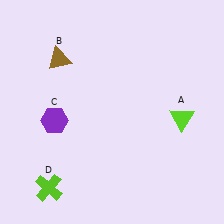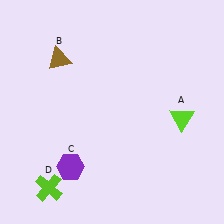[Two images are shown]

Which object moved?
The purple hexagon (C) moved down.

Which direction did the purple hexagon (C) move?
The purple hexagon (C) moved down.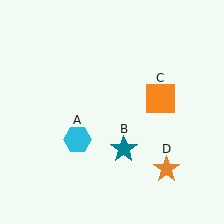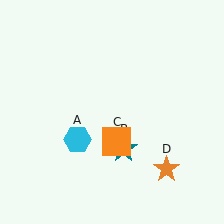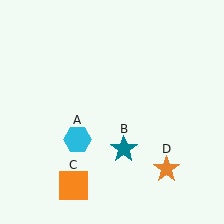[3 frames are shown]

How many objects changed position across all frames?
1 object changed position: orange square (object C).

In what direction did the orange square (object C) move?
The orange square (object C) moved down and to the left.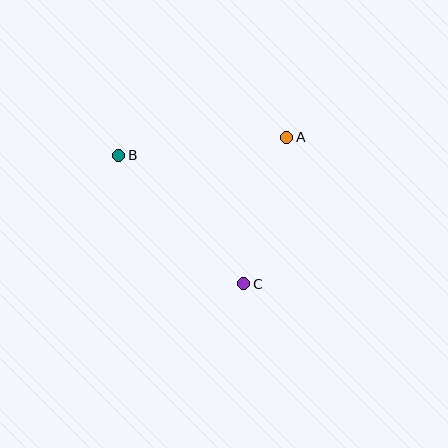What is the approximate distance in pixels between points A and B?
The distance between A and B is approximately 169 pixels.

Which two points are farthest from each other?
Points B and C are farthest from each other.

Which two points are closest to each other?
Points A and C are closest to each other.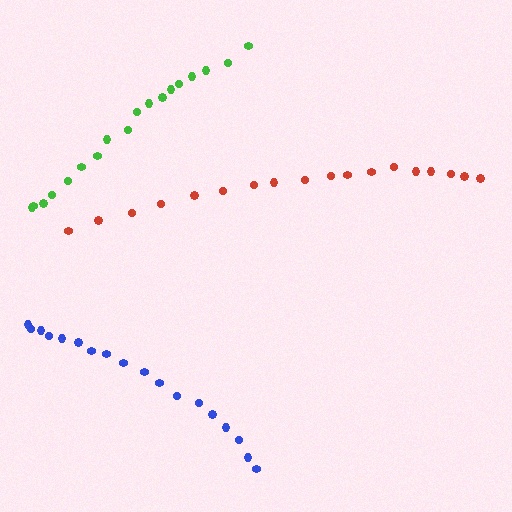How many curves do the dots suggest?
There are 3 distinct paths.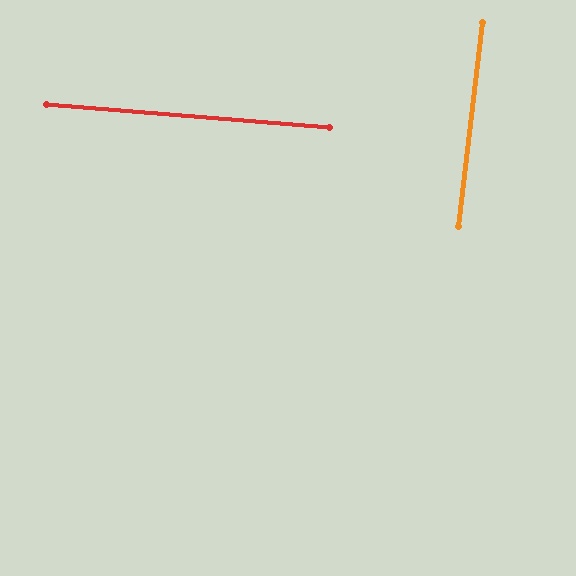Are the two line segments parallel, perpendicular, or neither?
Perpendicular — they meet at approximately 88°.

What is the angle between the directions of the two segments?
Approximately 88 degrees.